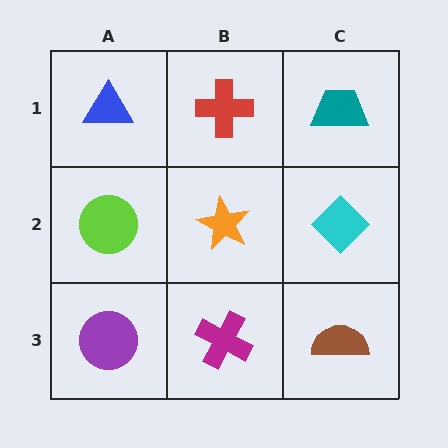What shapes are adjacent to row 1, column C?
A cyan diamond (row 2, column C), a red cross (row 1, column B).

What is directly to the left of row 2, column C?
An orange star.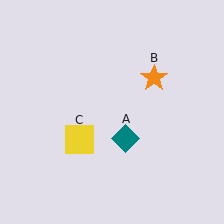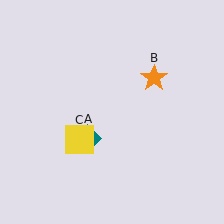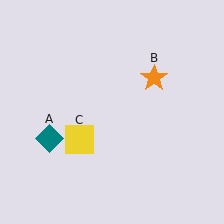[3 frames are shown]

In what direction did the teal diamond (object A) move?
The teal diamond (object A) moved left.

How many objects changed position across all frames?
1 object changed position: teal diamond (object A).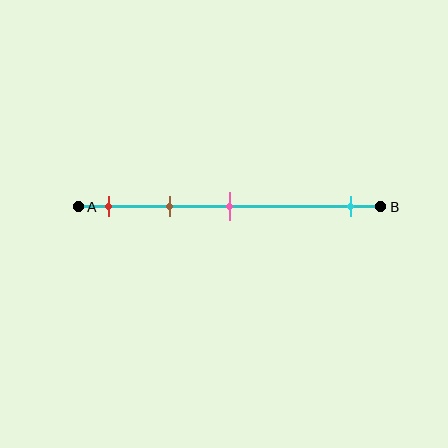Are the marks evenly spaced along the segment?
No, the marks are not evenly spaced.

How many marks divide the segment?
There are 4 marks dividing the segment.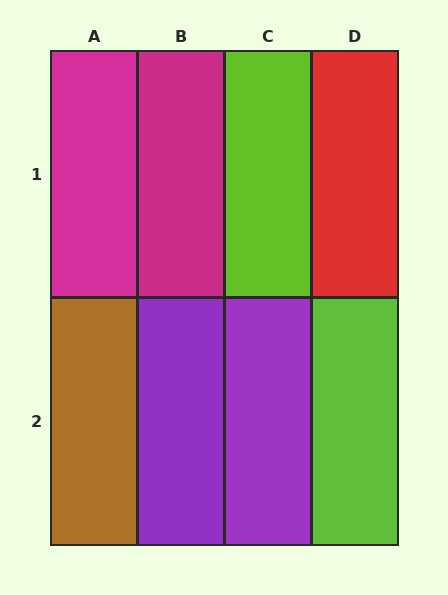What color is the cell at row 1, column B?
Magenta.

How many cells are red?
1 cell is red.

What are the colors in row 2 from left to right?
Brown, purple, purple, lime.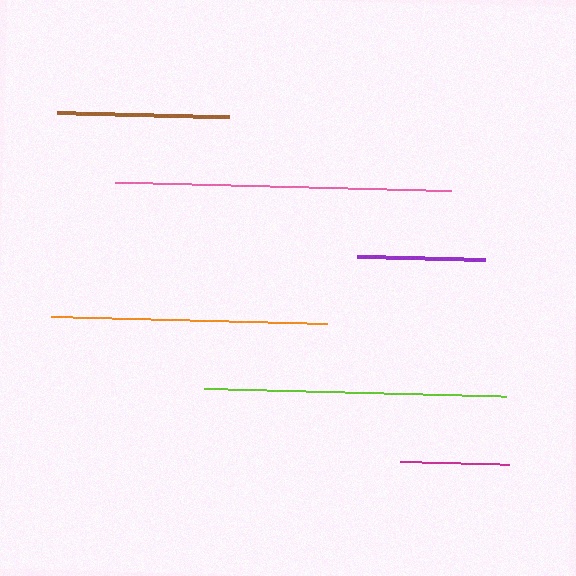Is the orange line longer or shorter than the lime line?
The lime line is longer than the orange line.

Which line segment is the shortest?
The magenta line is the shortest at approximately 109 pixels.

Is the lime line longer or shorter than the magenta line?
The lime line is longer than the magenta line.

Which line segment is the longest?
The pink line is the longest at approximately 336 pixels.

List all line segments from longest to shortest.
From longest to shortest: pink, lime, orange, brown, purple, magenta.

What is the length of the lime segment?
The lime segment is approximately 302 pixels long.